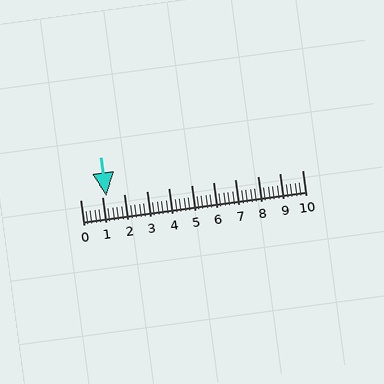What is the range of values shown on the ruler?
The ruler shows values from 0 to 10.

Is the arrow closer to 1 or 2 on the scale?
The arrow is closer to 1.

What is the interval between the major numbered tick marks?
The major tick marks are spaced 1 units apart.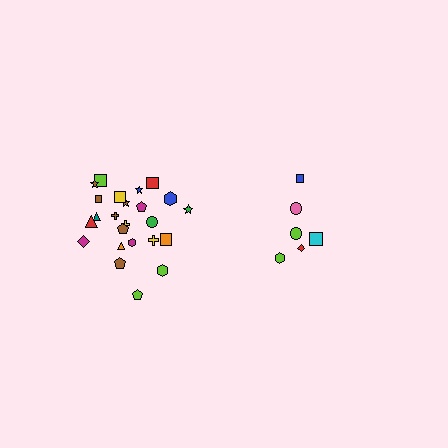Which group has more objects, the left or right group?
The left group.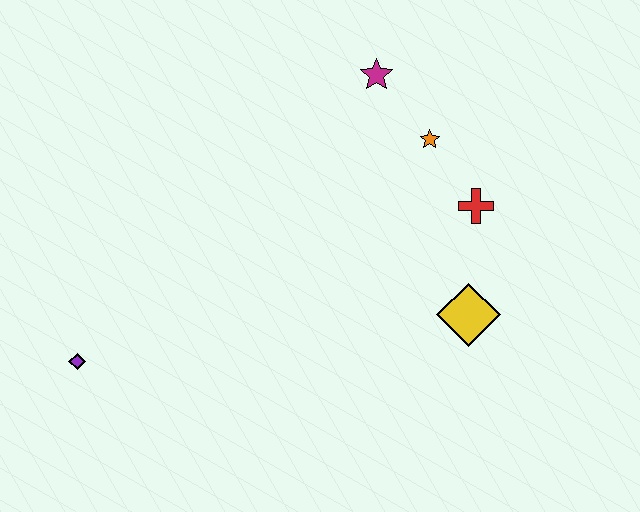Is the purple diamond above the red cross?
No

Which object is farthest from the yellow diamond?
The purple diamond is farthest from the yellow diamond.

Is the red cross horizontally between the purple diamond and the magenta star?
No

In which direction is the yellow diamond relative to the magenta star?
The yellow diamond is below the magenta star.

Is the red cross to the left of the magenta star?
No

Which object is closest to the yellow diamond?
The red cross is closest to the yellow diamond.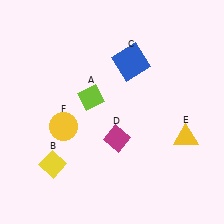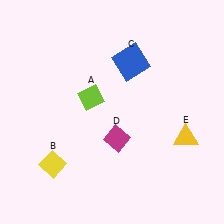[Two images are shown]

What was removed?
The yellow circle (F) was removed in Image 2.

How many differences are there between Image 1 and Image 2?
There is 1 difference between the two images.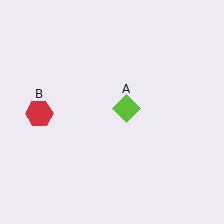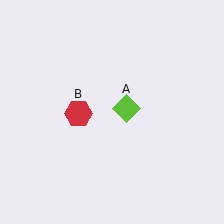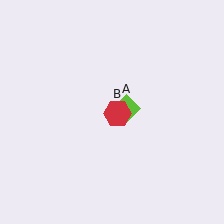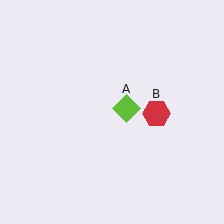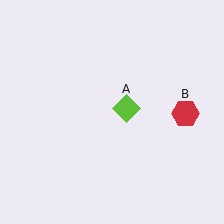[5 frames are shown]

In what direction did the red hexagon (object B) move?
The red hexagon (object B) moved right.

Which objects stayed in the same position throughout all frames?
Lime diamond (object A) remained stationary.